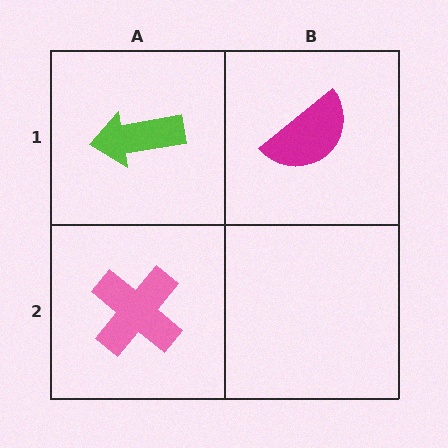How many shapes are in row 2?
1 shape.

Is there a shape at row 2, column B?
No, that cell is empty.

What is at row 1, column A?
A lime arrow.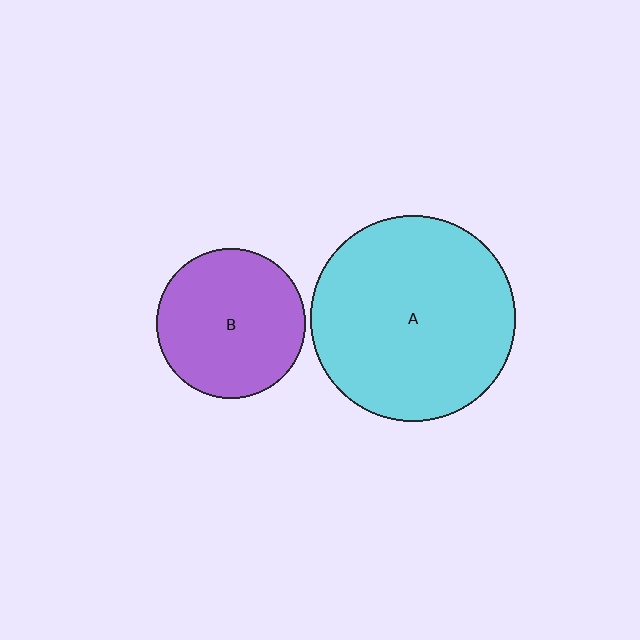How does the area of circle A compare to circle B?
Approximately 1.9 times.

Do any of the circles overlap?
No, none of the circles overlap.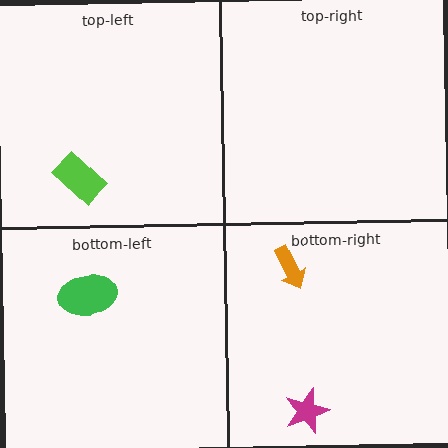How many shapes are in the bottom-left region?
1.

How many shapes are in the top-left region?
1.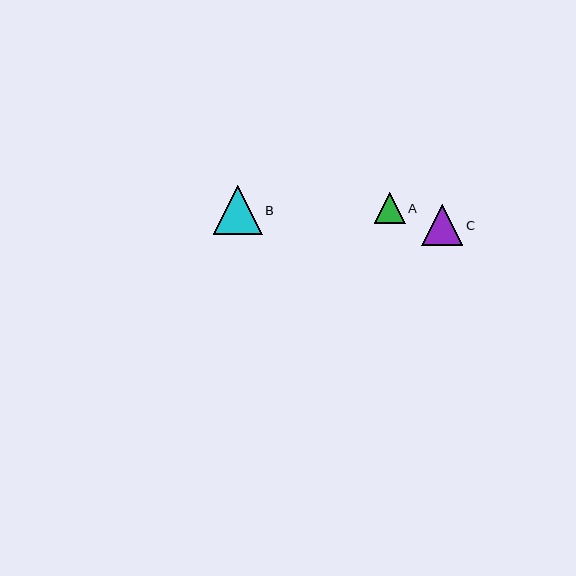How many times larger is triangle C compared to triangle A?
Triangle C is approximately 1.3 times the size of triangle A.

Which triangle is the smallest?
Triangle A is the smallest with a size of approximately 31 pixels.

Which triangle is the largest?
Triangle B is the largest with a size of approximately 49 pixels.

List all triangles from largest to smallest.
From largest to smallest: B, C, A.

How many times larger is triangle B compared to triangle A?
Triangle B is approximately 1.6 times the size of triangle A.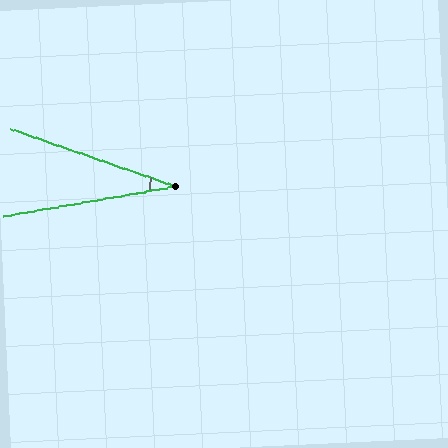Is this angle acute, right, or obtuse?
It is acute.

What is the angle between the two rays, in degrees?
Approximately 29 degrees.